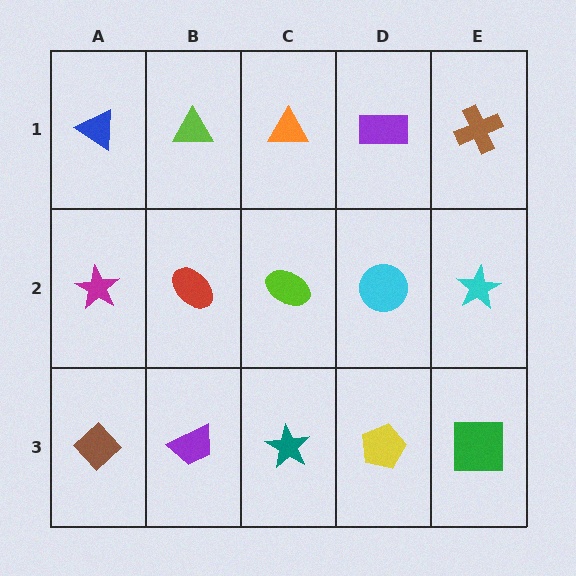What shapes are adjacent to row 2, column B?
A lime triangle (row 1, column B), a purple trapezoid (row 3, column B), a magenta star (row 2, column A), a lime ellipse (row 2, column C).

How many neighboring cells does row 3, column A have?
2.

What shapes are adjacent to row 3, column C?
A lime ellipse (row 2, column C), a purple trapezoid (row 3, column B), a yellow pentagon (row 3, column D).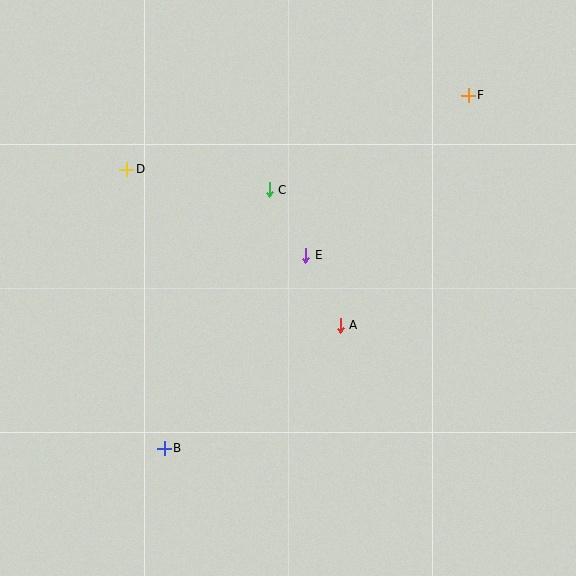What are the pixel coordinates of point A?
Point A is at (340, 325).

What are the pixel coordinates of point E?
Point E is at (306, 255).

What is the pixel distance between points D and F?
The distance between D and F is 349 pixels.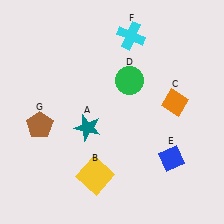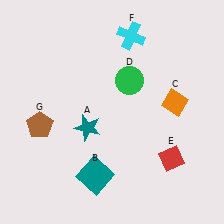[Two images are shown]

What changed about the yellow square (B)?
In Image 1, B is yellow. In Image 2, it changed to teal.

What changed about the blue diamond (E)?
In Image 1, E is blue. In Image 2, it changed to red.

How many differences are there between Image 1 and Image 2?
There are 2 differences between the two images.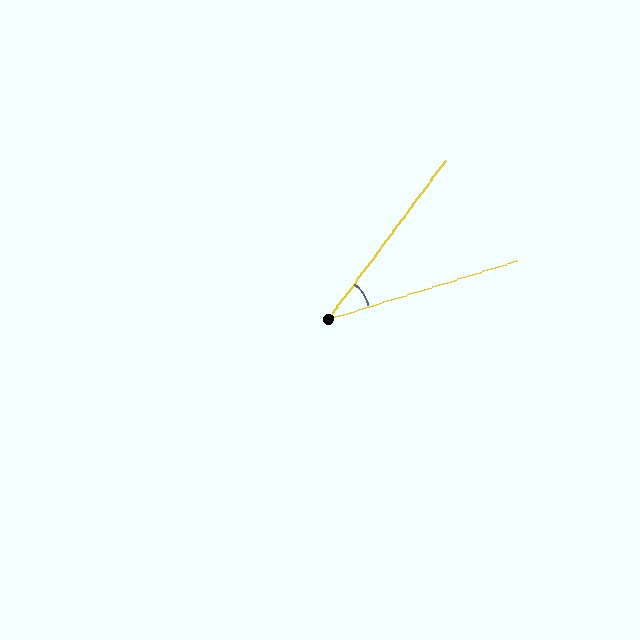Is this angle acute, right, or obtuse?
It is acute.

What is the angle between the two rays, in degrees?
Approximately 36 degrees.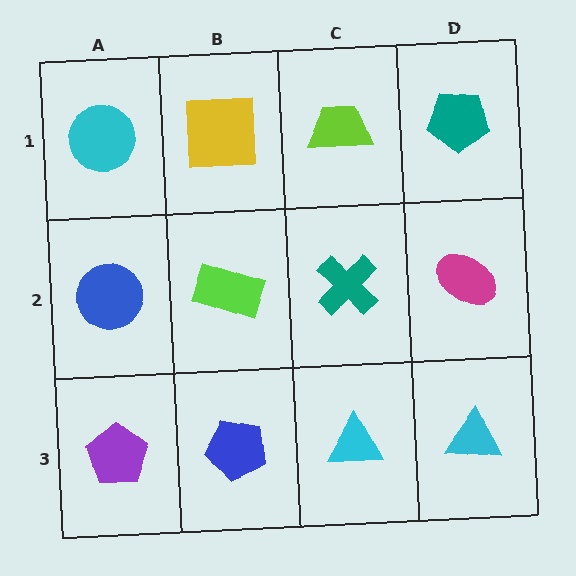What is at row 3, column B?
A blue pentagon.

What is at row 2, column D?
A magenta ellipse.